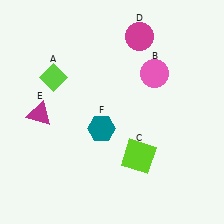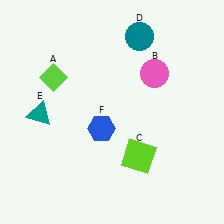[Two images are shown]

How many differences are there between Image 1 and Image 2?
There are 3 differences between the two images.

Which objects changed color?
D changed from magenta to teal. E changed from magenta to teal. F changed from teal to blue.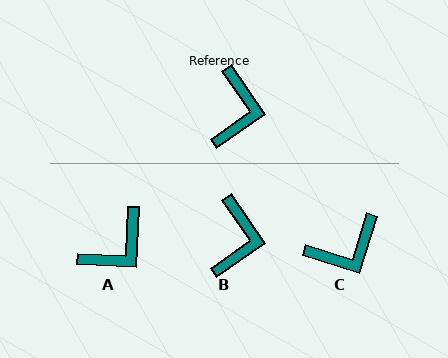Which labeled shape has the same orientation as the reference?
B.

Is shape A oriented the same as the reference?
No, it is off by about 37 degrees.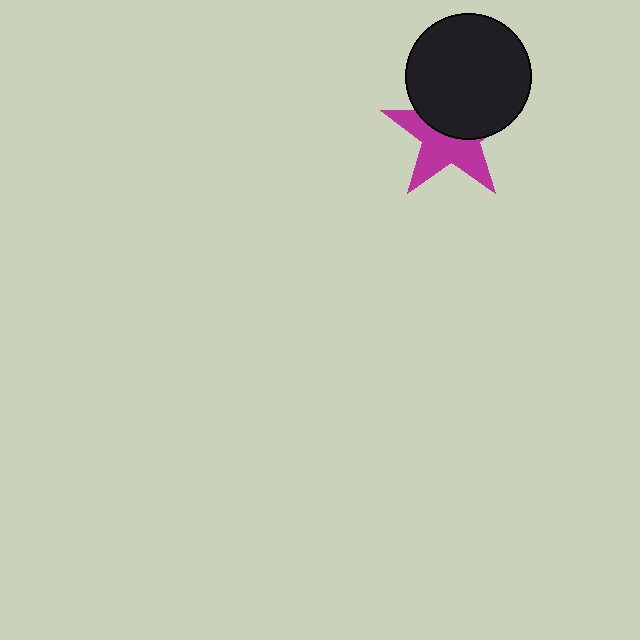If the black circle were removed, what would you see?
You would see the complete magenta star.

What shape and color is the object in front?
The object in front is a black circle.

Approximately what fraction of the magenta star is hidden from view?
Roughly 47% of the magenta star is hidden behind the black circle.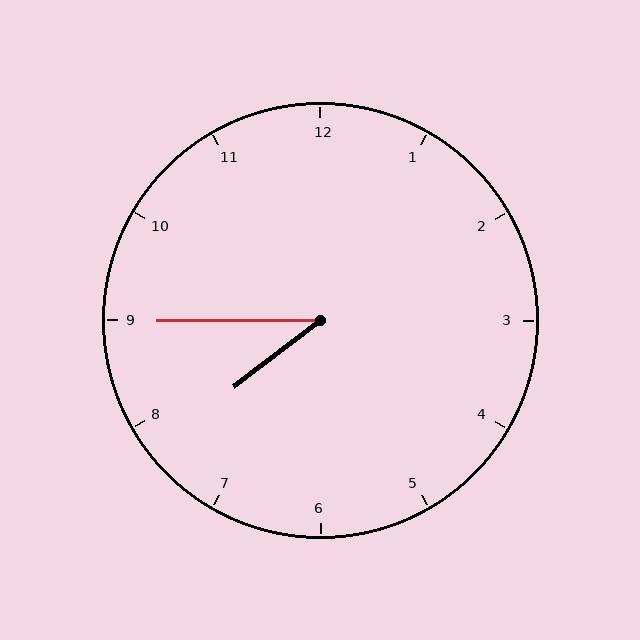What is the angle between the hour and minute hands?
Approximately 38 degrees.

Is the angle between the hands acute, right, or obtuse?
It is acute.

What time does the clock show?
7:45.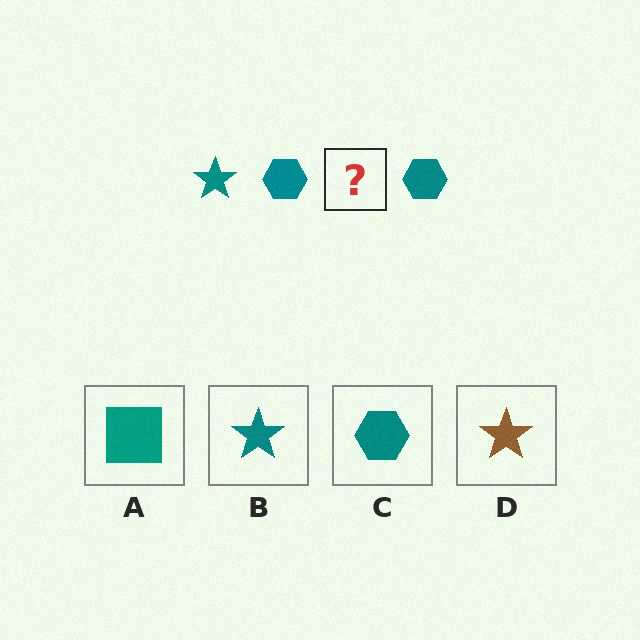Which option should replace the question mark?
Option B.